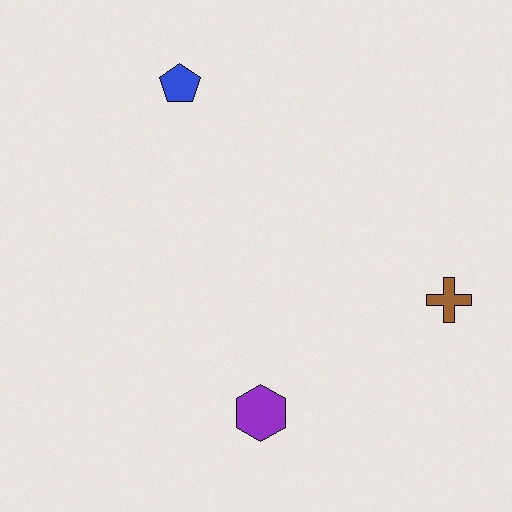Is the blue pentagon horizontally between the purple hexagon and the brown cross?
No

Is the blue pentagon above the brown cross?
Yes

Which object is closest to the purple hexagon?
The brown cross is closest to the purple hexagon.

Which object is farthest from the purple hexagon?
The blue pentagon is farthest from the purple hexagon.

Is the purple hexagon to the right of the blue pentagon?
Yes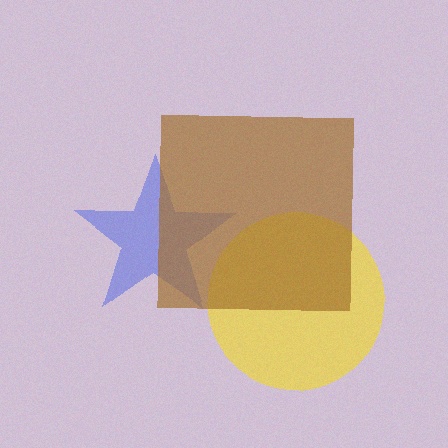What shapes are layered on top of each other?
The layered shapes are: a yellow circle, a blue star, a brown square.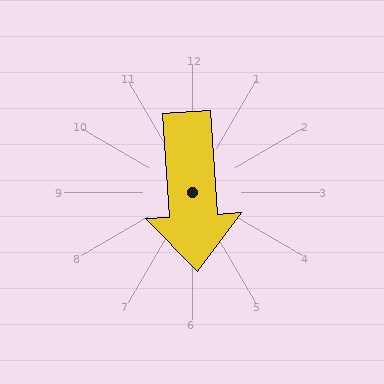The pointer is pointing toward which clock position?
Roughly 6 o'clock.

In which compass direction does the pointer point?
South.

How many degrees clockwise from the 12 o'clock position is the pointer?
Approximately 176 degrees.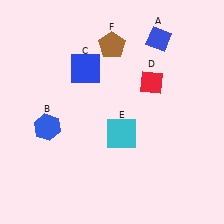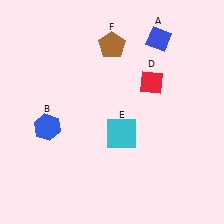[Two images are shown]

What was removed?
The blue square (C) was removed in Image 2.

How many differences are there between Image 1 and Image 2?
There is 1 difference between the two images.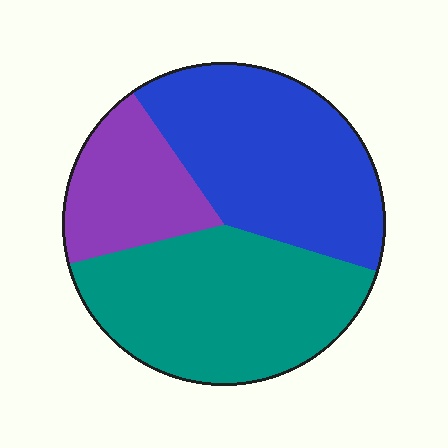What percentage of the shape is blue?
Blue takes up about two fifths (2/5) of the shape.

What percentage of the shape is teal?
Teal takes up between a third and a half of the shape.